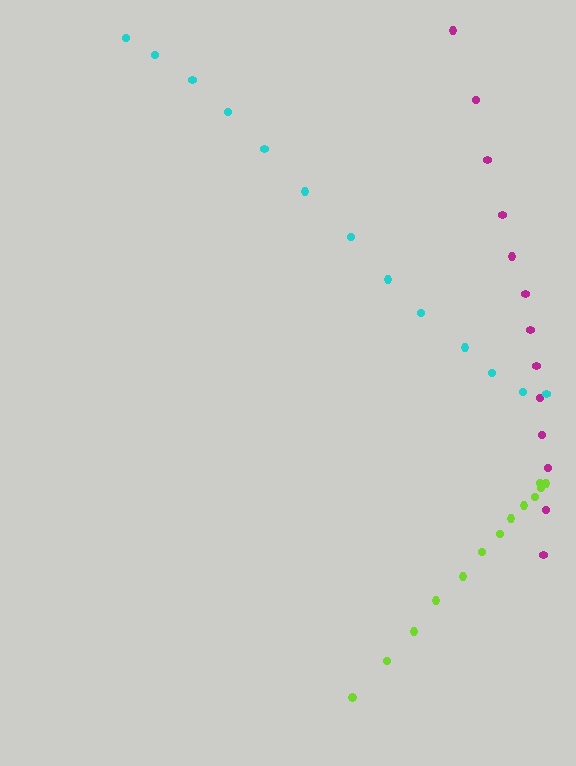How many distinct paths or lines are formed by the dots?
There are 3 distinct paths.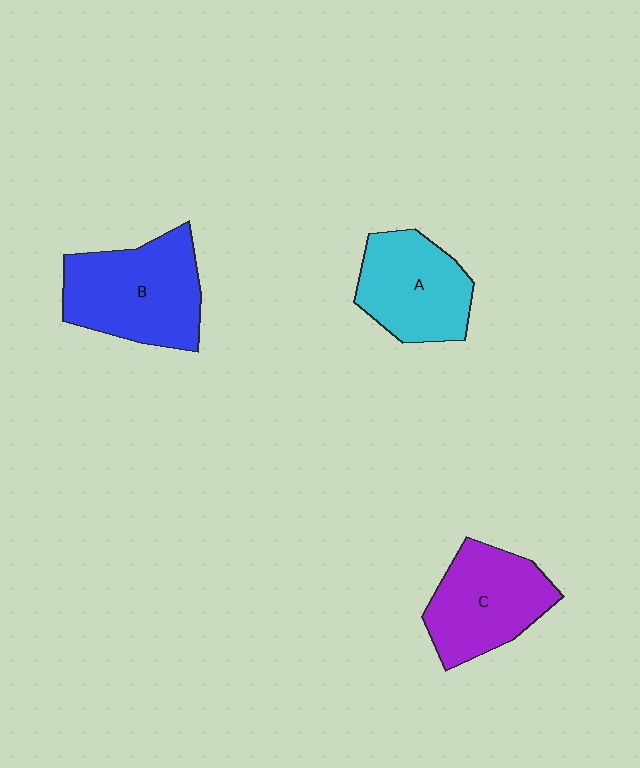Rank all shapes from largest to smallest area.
From largest to smallest: B (blue), C (purple), A (cyan).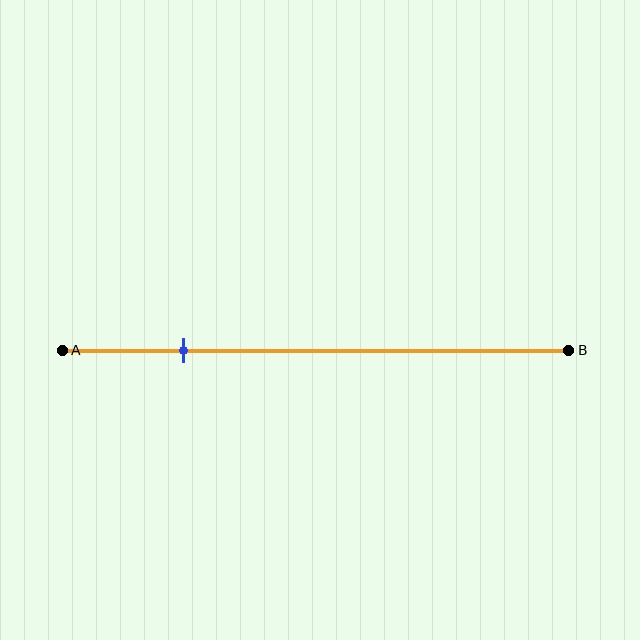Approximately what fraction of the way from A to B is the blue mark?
The blue mark is approximately 25% of the way from A to B.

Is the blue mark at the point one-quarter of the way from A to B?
Yes, the mark is approximately at the one-quarter point.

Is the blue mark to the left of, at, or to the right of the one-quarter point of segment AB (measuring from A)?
The blue mark is approximately at the one-quarter point of segment AB.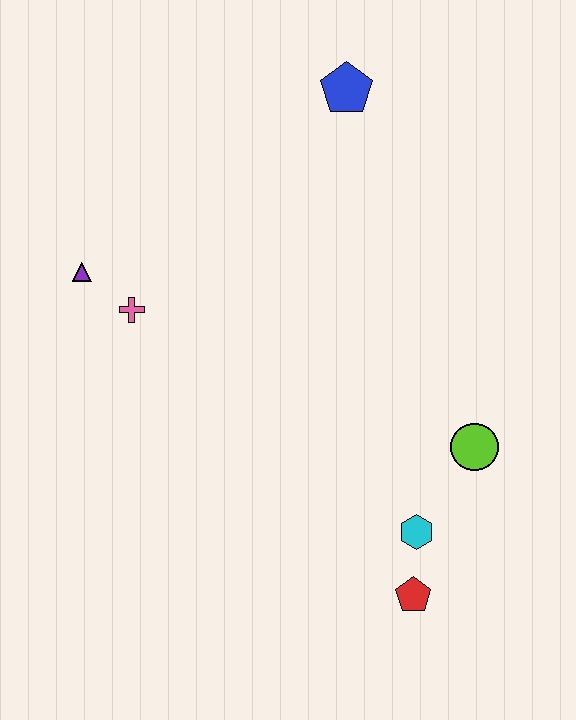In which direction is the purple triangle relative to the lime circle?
The purple triangle is to the left of the lime circle.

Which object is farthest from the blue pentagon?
The red pentagon is farthest from the blue pentagon.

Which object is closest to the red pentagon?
The cyan hexagon is closest to the red pentagon.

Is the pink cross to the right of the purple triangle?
Yes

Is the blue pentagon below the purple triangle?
No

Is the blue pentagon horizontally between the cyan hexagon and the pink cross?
Yes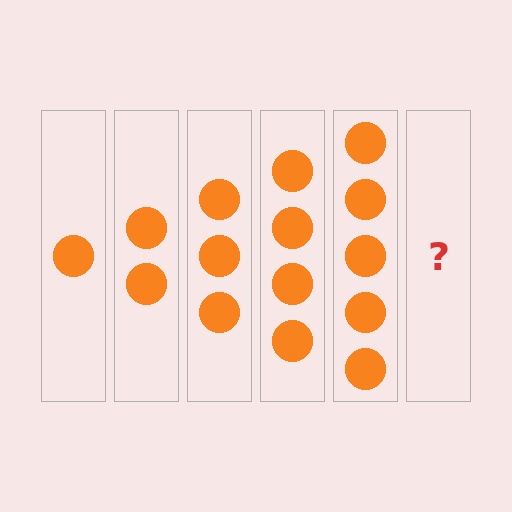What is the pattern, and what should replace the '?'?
The pattern is that each step adds one more circle. The '?' should be 6 circles.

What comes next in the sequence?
The next element should be 6 circles.